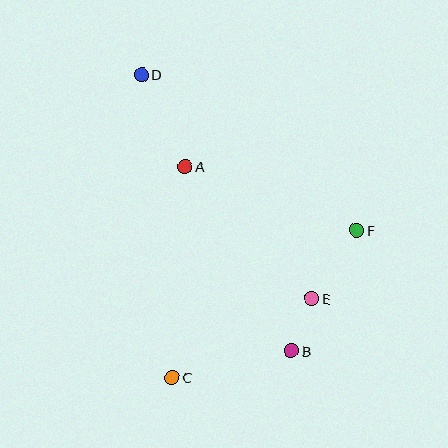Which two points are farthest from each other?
Points B and D are farthest from each other.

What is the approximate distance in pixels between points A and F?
The distance between A and F is approximately 183 pixels.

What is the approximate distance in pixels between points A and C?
The distance between A and C is approximately 211 pixels.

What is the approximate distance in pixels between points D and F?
The distance between D and F is approximately 265 pixels.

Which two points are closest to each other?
Points B and E are closest to each other.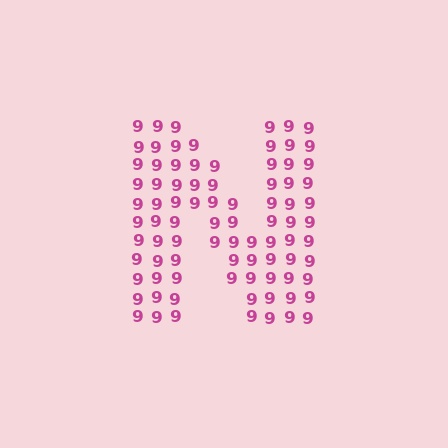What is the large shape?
The large shape is the letter N.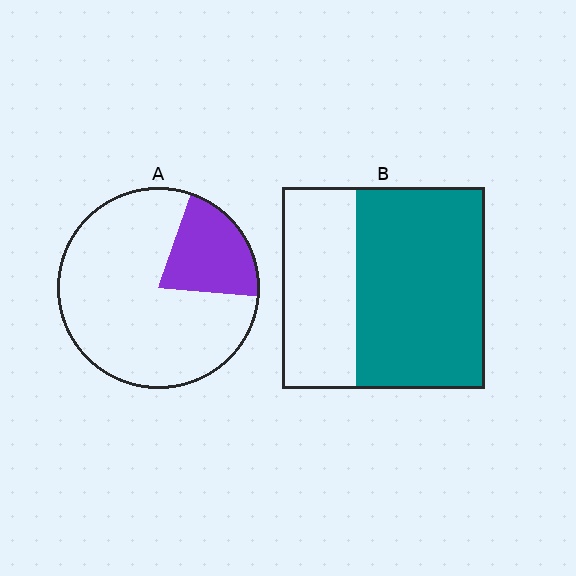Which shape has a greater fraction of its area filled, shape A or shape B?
Shape B.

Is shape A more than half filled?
No.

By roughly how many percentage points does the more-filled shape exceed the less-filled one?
By roughly 40 percentage points (B over A).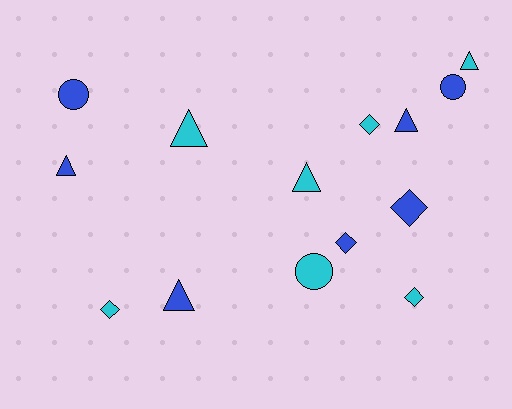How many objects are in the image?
There are 14 objects.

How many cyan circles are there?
There is 1 cyan circle.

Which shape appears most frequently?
Triangle, with 6 objects.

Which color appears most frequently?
Blue, with 7 objects.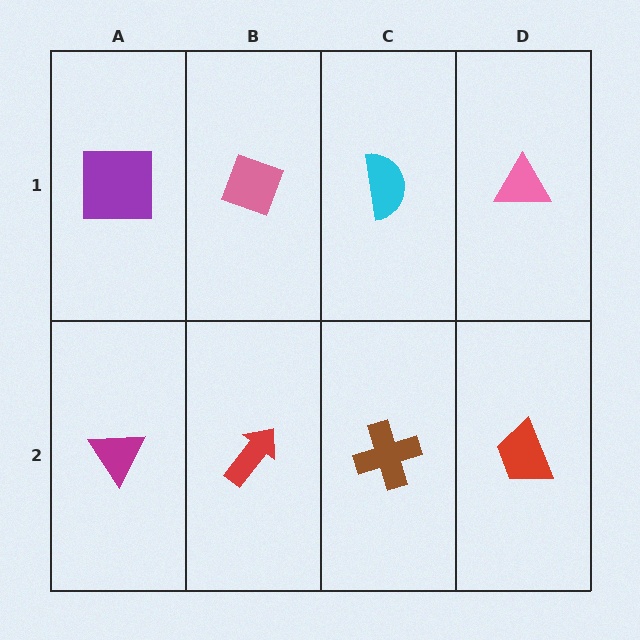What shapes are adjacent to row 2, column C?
A cyan semicircle (row 1, column C), a red arrow (row 2, column B), a red trapezoid (row 2, column D).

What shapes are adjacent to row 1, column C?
A brown cross (row 2, column C), a pink diamond (row 1, column B), a pink triangle (row 1, column D).